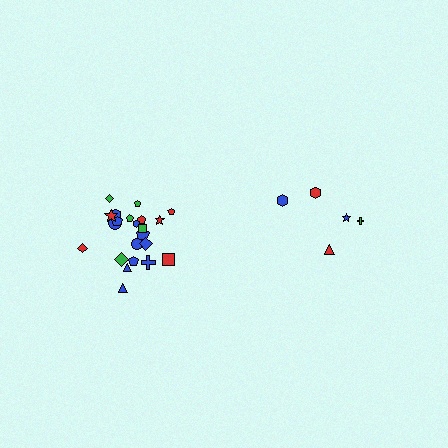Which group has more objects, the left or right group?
The left group.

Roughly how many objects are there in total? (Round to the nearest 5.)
Roughly 25 objects in total.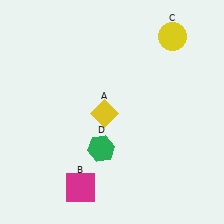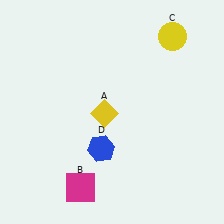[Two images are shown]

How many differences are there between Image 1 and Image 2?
There is 1 difference between the two images.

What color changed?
The hexagon (D) changed from green in Image 1 to blue in Image 2.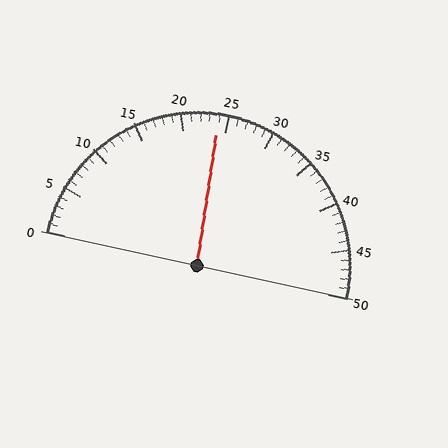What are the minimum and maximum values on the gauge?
The gauge ranges from 0 to 50.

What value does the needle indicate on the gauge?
The needle indicates approximately 24.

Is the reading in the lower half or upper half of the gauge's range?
The reading is in the lower half of the range (0 to 50).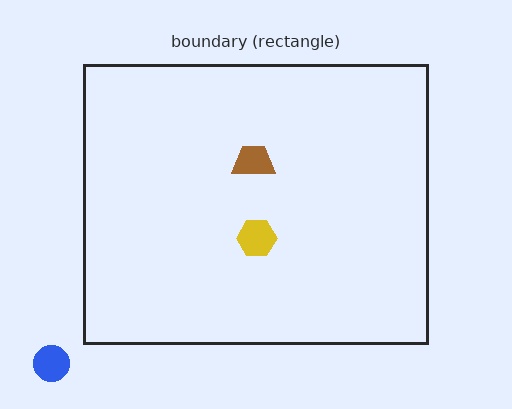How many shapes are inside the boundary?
2 inside, 1 outside.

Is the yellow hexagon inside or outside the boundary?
Inside.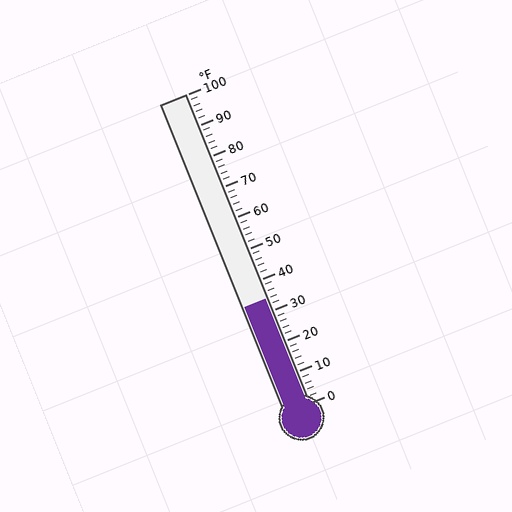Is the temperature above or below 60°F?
The temperature is below 60°F.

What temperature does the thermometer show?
The thermometer shows approximately 34°F.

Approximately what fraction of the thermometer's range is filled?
The thermometer is filled to approximately 35% of its range.